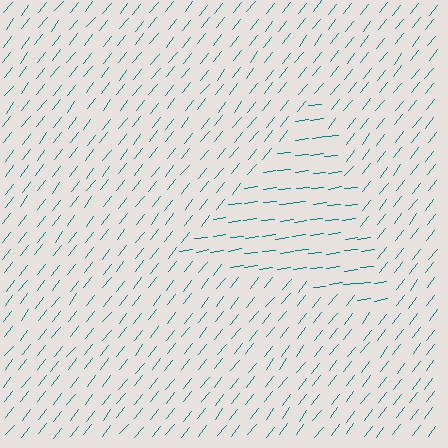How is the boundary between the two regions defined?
The boundary is defined purely by a change in line orientation (approximately 45 degrees difference). All lines are the same color and thickness.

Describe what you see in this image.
The image is filled with small teal line segments. A triangle region in the image has lines oriented differently from the surrounding lines, creating a visible texture boundary.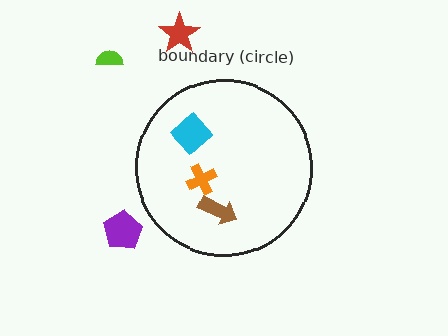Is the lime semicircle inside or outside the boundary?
Outside.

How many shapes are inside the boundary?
3 inside, 3 outside.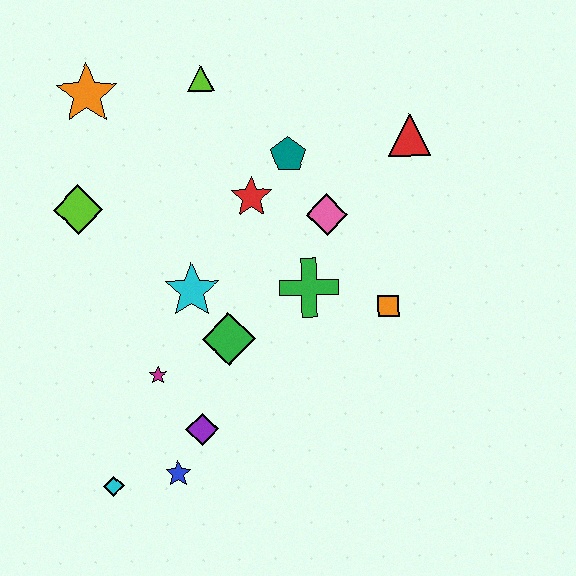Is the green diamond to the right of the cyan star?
Yes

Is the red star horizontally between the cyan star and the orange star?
No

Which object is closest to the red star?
The teal pentagon is closest to the red star.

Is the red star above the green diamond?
Yes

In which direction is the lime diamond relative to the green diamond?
The lime diamond is to the left of the green diamond.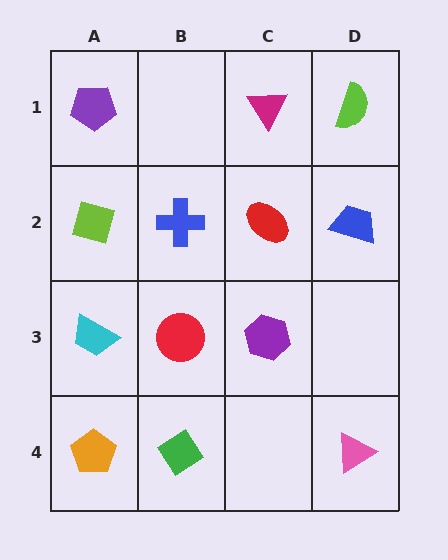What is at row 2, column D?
A blue trapezoid.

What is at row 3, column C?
A purple hexagon.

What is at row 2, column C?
A red ellipse.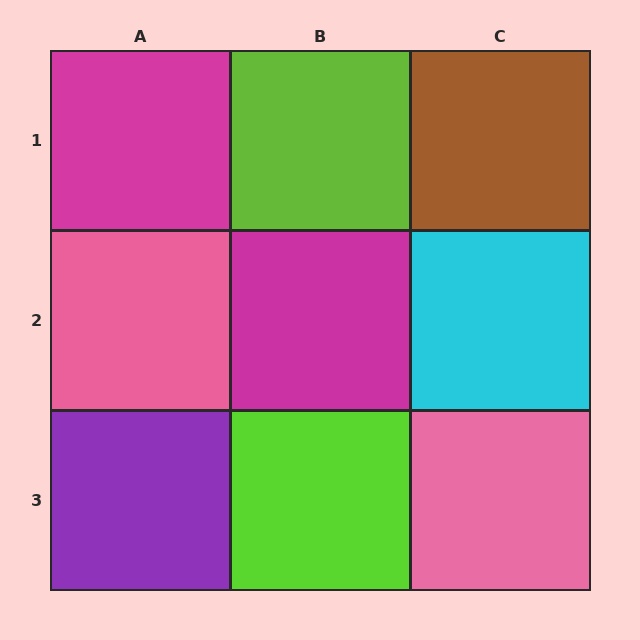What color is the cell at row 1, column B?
Lime.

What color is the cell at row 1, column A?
Magenta.